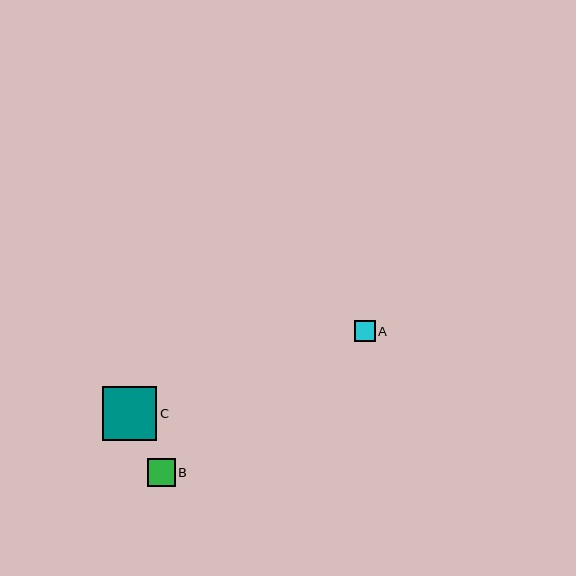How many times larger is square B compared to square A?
Square B is approximately 1.3 times the size of square A.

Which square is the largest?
Square C is the largest with a size of approximately 54 pixels.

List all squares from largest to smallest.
From largest to smallest: C, B, A.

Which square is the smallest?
Square A is the smallest with a size of approximately 21 pixels.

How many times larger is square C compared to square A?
Square C is approximately 2.6 times the size of square A.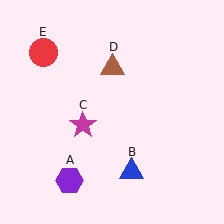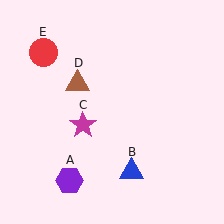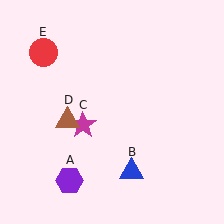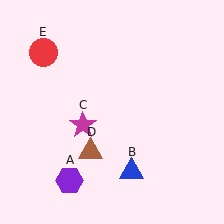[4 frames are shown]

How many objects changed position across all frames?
1 object changed position: brown triangle (object D).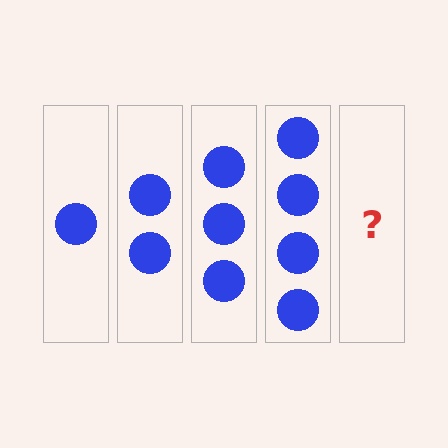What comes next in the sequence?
The next element should be 5 circles.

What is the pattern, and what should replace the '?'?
The pattern is that each step adds one more circle. The '?' should be 5 circles.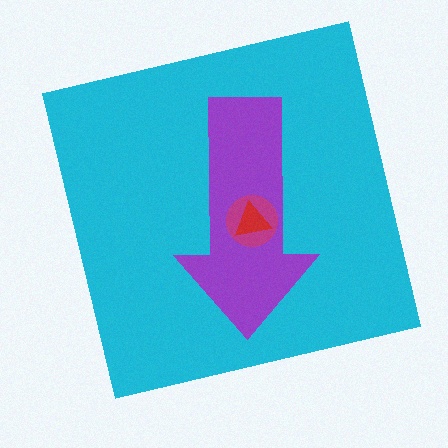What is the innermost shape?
The red triangle.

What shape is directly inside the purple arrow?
The magenta circle.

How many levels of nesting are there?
4.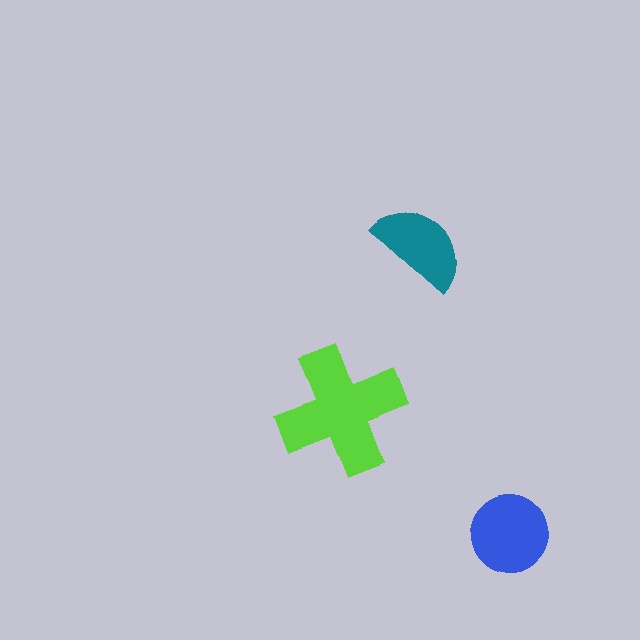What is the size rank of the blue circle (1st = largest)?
2nd.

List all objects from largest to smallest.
The lime cross, the blue circle, the teal semicircle.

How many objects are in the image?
There are 3 objects in the image.